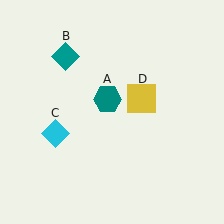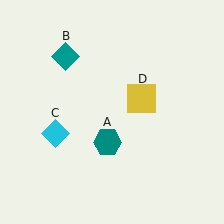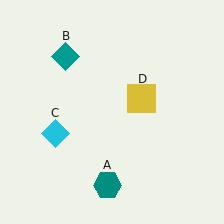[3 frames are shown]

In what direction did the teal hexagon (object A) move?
The teal hexagon (object A) moved down.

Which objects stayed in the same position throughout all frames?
Teal diamond (object B) and cyan diamond (object C) and yellow square (object D) remained stationary.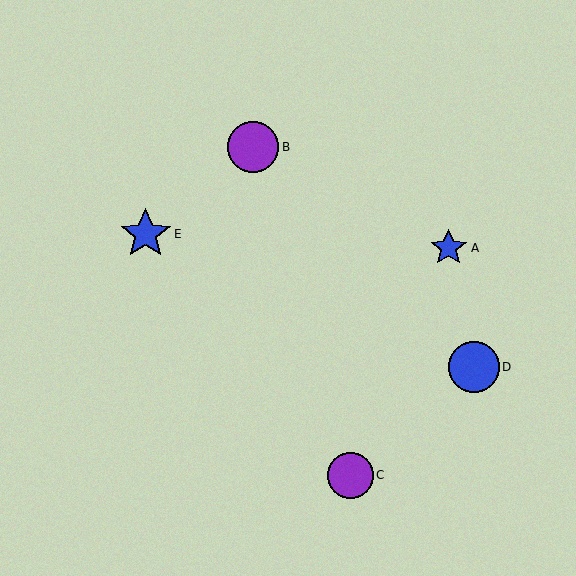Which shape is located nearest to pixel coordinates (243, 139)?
The purple circle (labeled B) at (253, 147) is nearest to that location.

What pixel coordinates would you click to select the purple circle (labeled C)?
Click at (350, 475) to select the purple circle C.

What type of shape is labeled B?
Shape B is a purple circle.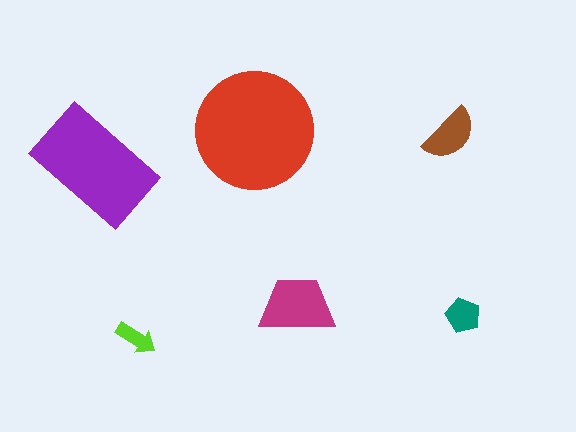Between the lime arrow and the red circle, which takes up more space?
The red circle.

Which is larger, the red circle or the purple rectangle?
The red circle.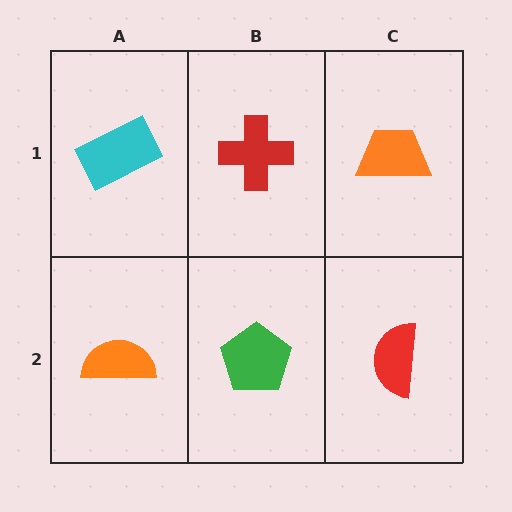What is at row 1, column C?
An orange trapezoid.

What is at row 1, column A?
A cyan rectangle.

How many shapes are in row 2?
3 shapes.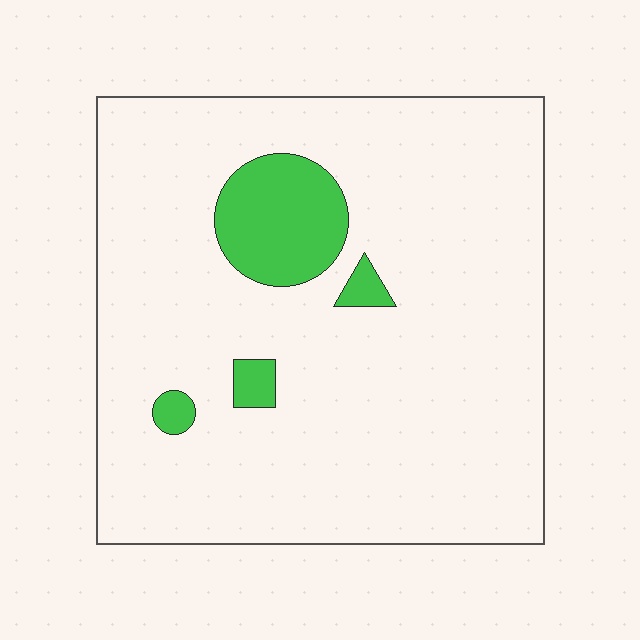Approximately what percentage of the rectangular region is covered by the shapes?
Approximately 10%.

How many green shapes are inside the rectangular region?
4.